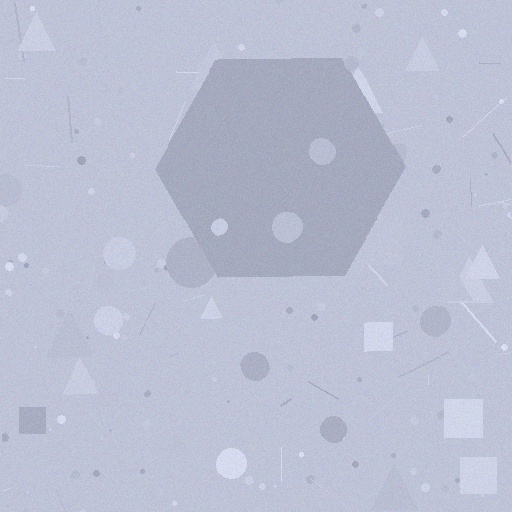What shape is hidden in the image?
A hexagon is hidden in the image.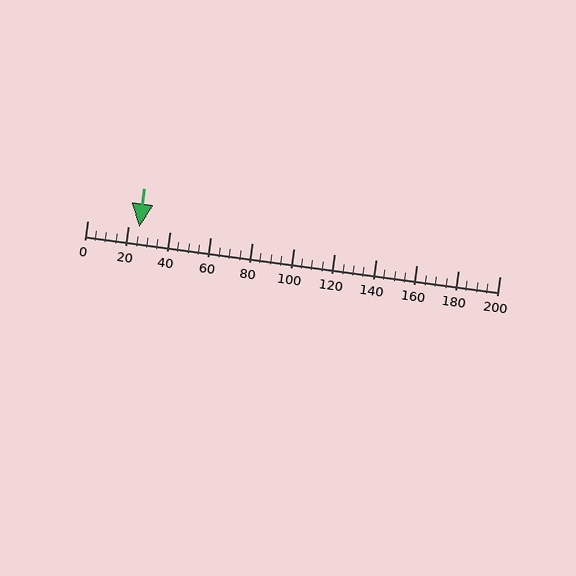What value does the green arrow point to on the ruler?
The green arrow points to approximately 25.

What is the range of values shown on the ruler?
The ruler shows values from 0 to 200.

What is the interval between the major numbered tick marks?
The major tick marks are spaced 20 units apart.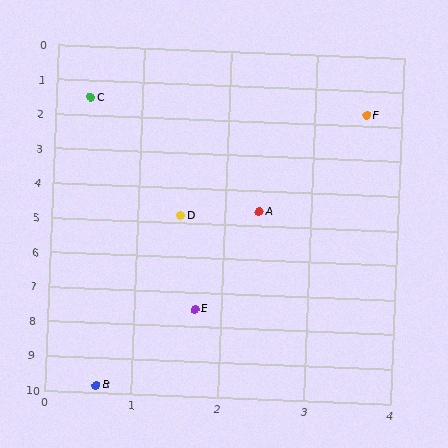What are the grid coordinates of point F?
Point F is at approximately (3.6, 1.7).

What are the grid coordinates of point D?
Point D is at approximately (1.5, 4.8).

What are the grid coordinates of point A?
Point A is at approximately (2.4, 4.6).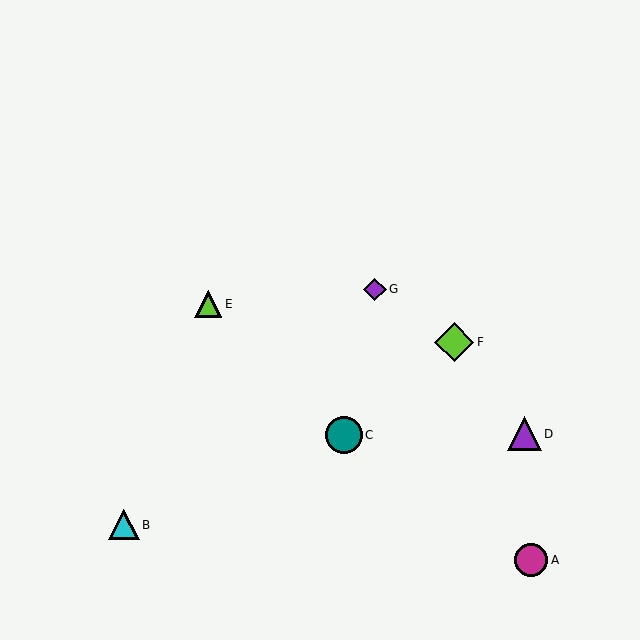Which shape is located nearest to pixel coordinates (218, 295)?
The lime triangle (labeled E) at (208, 304) is nearest to that location.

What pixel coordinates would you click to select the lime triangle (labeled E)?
Click at (208, 304) to select the lime triangle E.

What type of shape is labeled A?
Shape A is a magenta circle.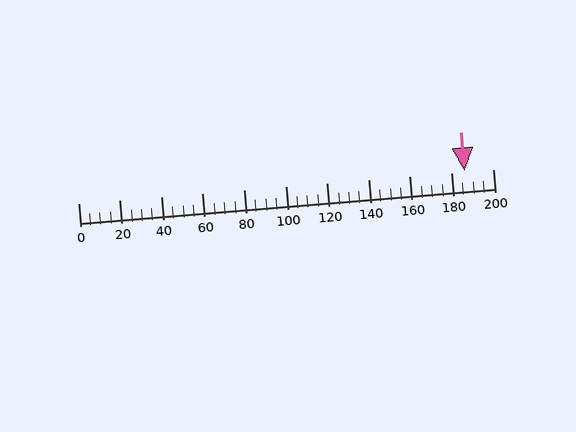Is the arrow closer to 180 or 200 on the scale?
The arrow is closer to 180.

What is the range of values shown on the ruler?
The ruler shows values from 0 to 200.